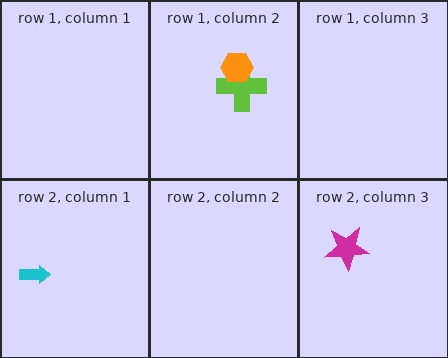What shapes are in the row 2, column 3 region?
The magenta star.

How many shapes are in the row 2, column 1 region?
1.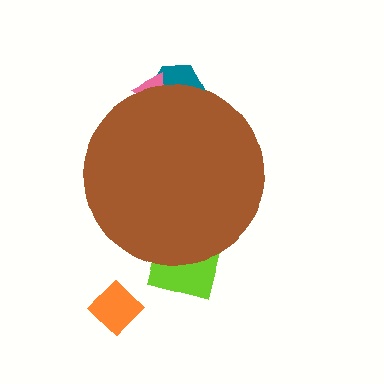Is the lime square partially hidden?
Yes, the lime square is partially hidden behind the brown circle.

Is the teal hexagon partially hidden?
Yes, the teal hexagon is partially hidden behind the brown circle.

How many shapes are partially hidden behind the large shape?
3 shapes are partially hidden.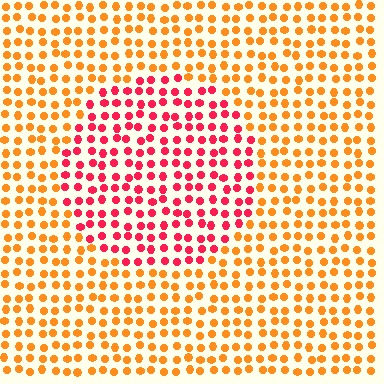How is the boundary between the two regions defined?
The boundary is defined purely by a slight shift in hue (about 45 degrees). Spacing, size, and orientation are identical on both sides.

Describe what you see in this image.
The image is filled with small orange elements in a uniform arrangement. A circle-shaped region is visible where the elements are tinted to a slightly different hue, forming a subtle color boundary.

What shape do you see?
I see a circle.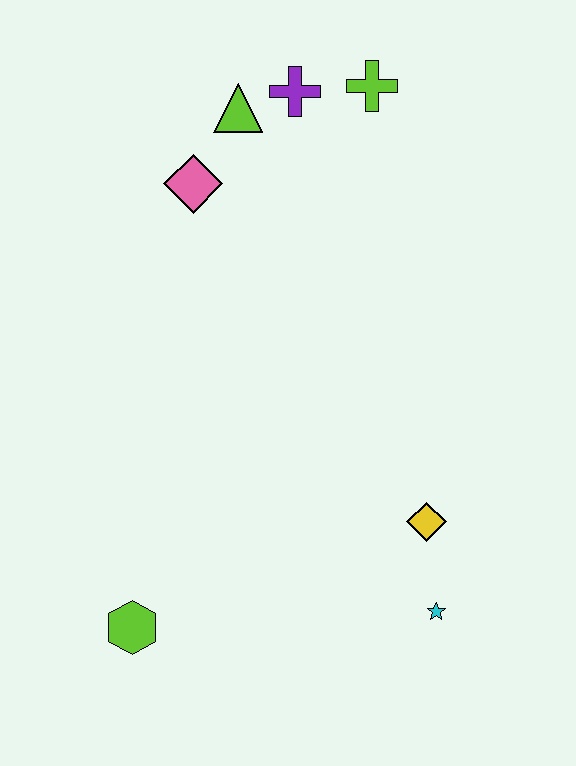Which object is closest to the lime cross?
The purple cross is closest to the lime cross.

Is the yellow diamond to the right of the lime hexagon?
Yes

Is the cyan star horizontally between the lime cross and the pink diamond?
No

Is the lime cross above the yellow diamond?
Yes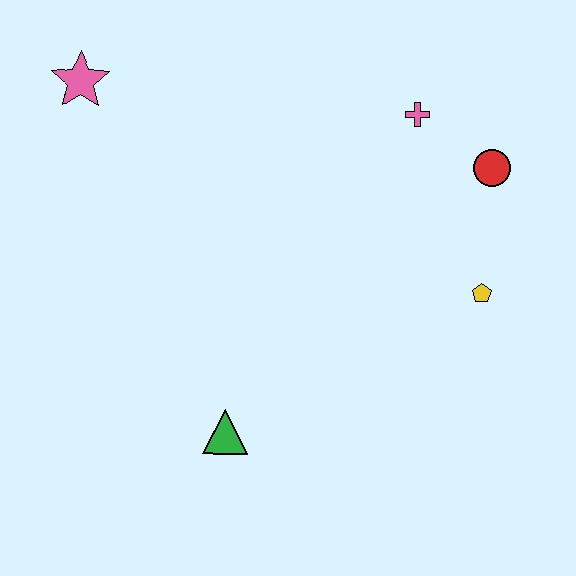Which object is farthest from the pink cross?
The green triangle is farthest from the pink cross.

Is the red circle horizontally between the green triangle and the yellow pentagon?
No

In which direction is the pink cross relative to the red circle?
The pink cross is to the left of the red circle.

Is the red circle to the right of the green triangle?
Yes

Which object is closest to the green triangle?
The yellow pentagon is closest to the green triangle.